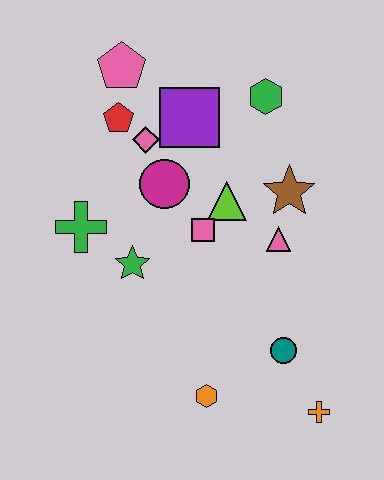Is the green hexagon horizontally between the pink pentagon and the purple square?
No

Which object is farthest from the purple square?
The orange cross is farthest from the purple square.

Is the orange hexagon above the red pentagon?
No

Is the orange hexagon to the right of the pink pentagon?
Yes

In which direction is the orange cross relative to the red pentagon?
The orange cross is below the red pentagon.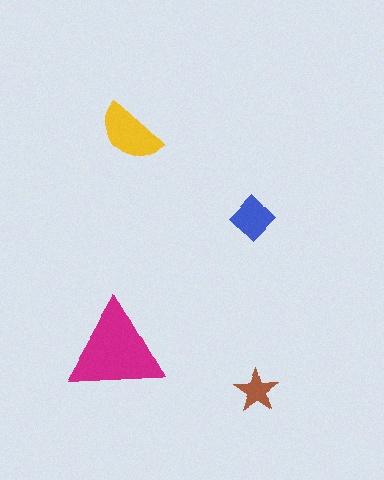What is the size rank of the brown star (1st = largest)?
4th.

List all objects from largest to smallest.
The magenta triangle, the yellow semicircle, the blue diamond, the brown star.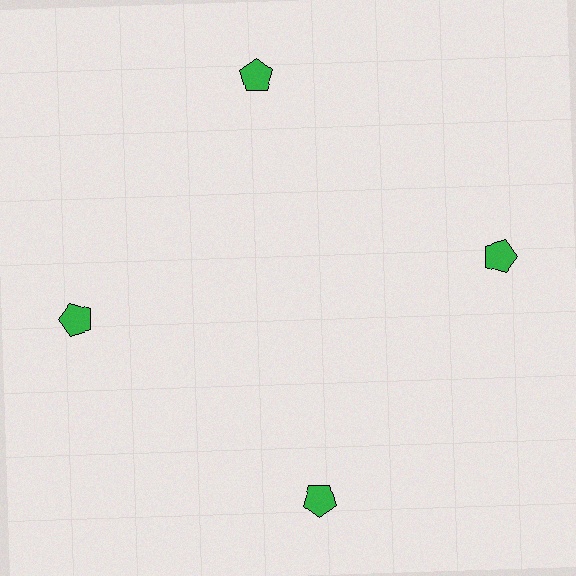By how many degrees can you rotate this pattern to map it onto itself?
The pattern maps onto itself every 90 degrees of rotation.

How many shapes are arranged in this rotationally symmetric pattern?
There are 4 shapes, arranged in 4 groups of 1.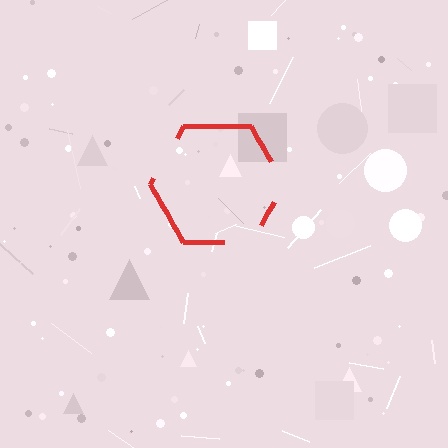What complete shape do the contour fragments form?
The contour fragments form a hexagon.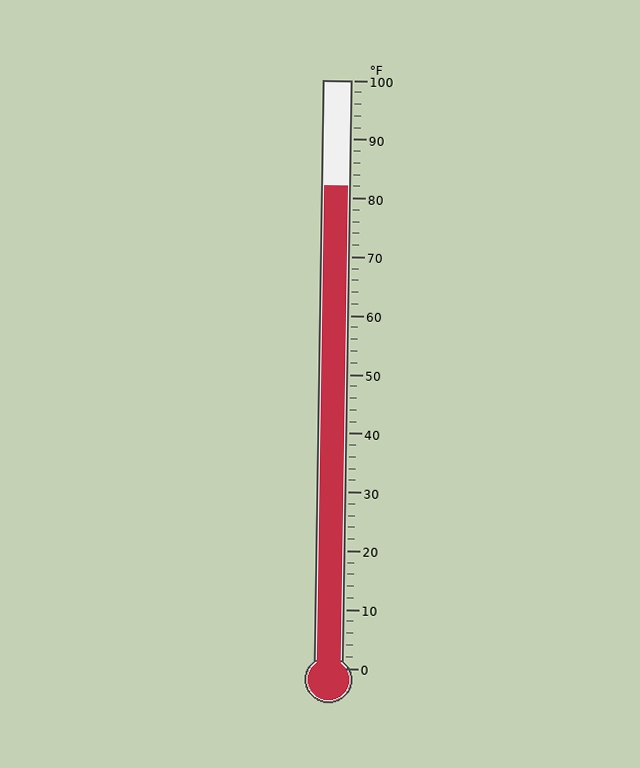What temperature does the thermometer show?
The thermometer shows approximately 82°F.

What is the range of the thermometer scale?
The thermometer scale ranges from 0°F to 100°F.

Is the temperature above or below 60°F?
The temperature is above 60°F.